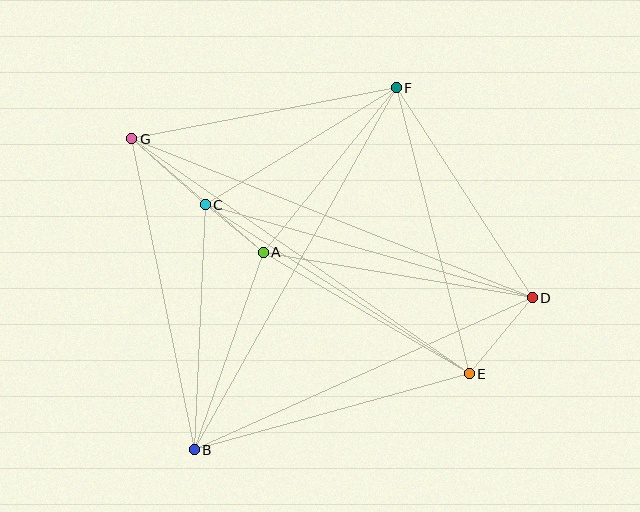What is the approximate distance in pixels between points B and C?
The distance between B and C is approximately 245 pixels.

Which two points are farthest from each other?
Points D and G are farthest from each other.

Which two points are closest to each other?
Points A and C are closest to each other.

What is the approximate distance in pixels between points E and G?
The distance between E and G is approximately 411 pixels.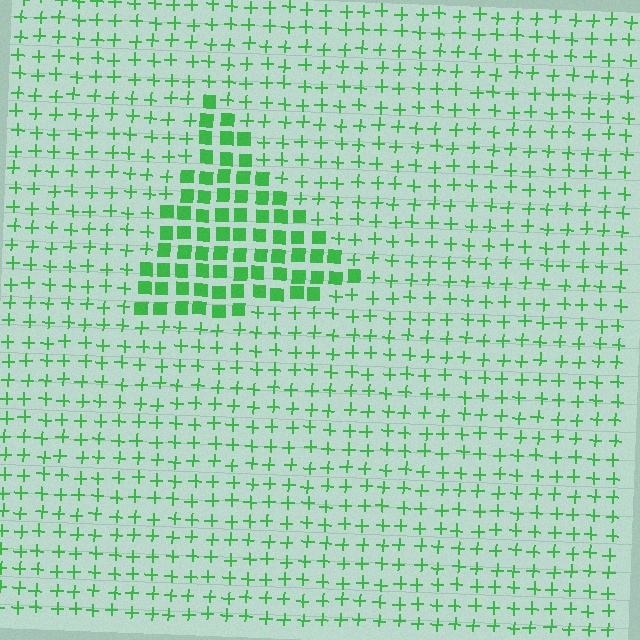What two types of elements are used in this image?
The image uses squares inside the triangle region and plus signs outside it.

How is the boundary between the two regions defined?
The boundary is defined by a change in element shape: squares inside vs. plus signs outside. All elements share the same color and spacing.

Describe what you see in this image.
The image is filled with small green elements arranged in a uniform grid. A triangle-shaped region contains squares, while the surrounding area contains plus signs. The boundary is defined purely by the change in element shape.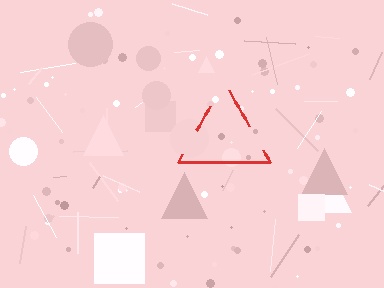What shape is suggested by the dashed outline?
The dashed outline suggests a triangle.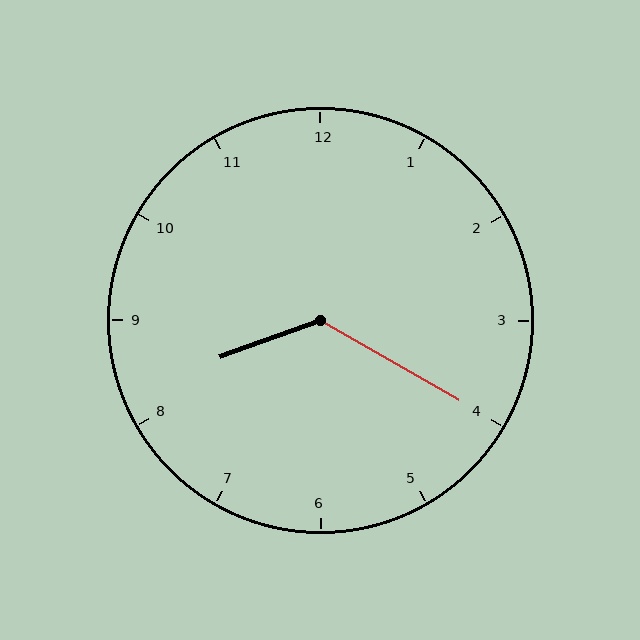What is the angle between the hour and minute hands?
Approximately 130 degrees.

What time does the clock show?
8:20.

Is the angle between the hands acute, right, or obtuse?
It is obtuse.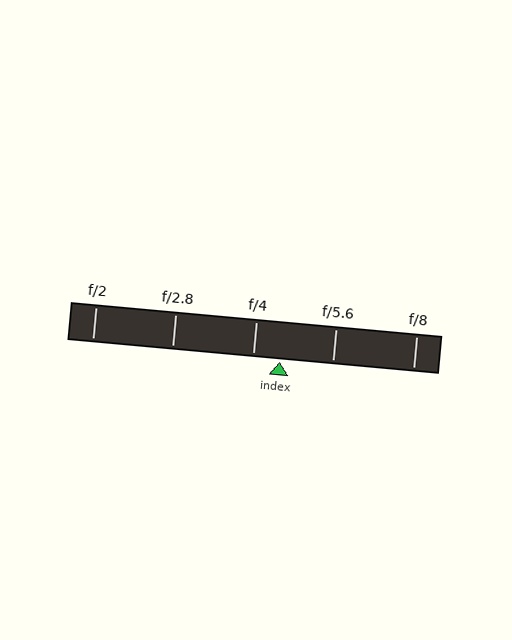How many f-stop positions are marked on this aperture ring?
There are 5 f-stop positions marked.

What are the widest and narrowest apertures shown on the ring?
The widest aperture shown is f/2 and the narrowest is f/8.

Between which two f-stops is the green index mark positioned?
The index mark is between f/4 and f/5.6.